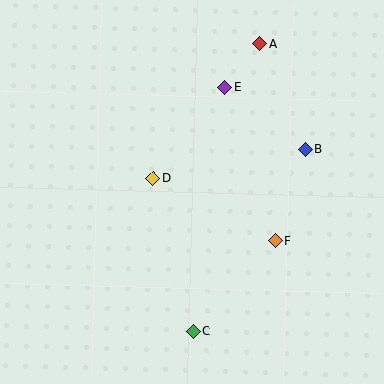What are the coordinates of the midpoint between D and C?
The midpoint between D and C is at (173, 255).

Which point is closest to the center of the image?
Point D at (153, 178) is closest to the center.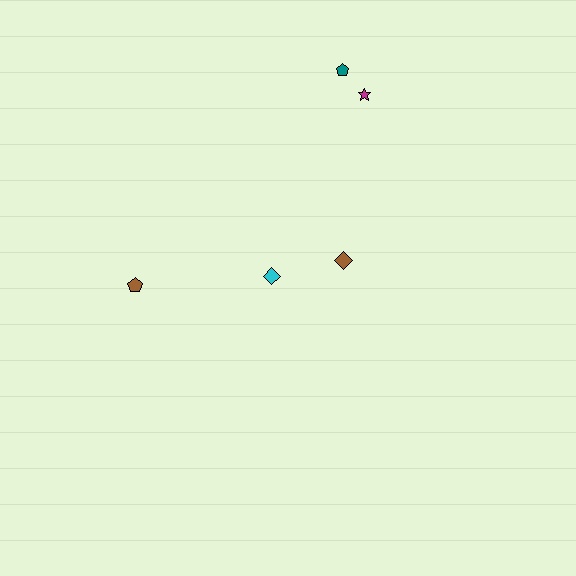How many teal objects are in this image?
There is 1 teal object.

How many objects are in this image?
There are 5 objects.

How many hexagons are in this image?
There are no hexagons.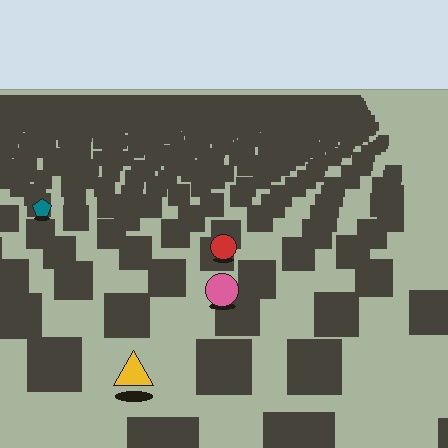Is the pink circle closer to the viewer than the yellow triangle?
No. The yellow triangle is closer — you can tell from the texture gradient: the ground texture is coarser near it.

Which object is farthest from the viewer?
The teal pentagon is farthest from the viewer. It appears smaller and the ground texture around it is denser.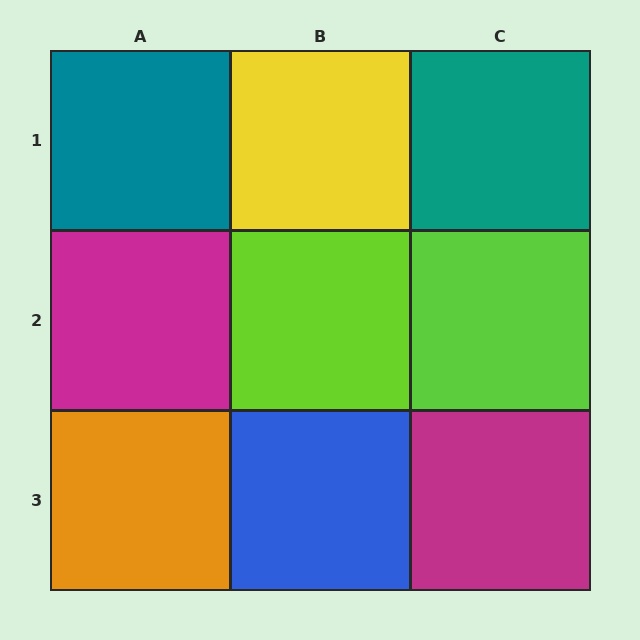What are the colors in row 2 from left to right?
Magenta, lime, lime.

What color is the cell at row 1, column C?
Teal.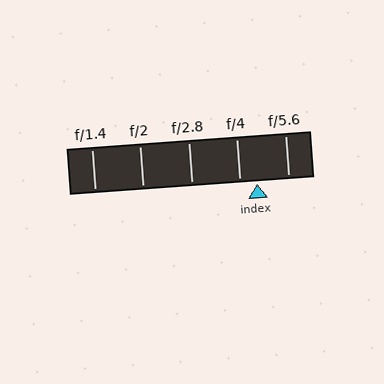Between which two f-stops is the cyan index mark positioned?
The index mark is between f/4 and f/5.6.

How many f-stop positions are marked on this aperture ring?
There are 5 f-stop positions marked.